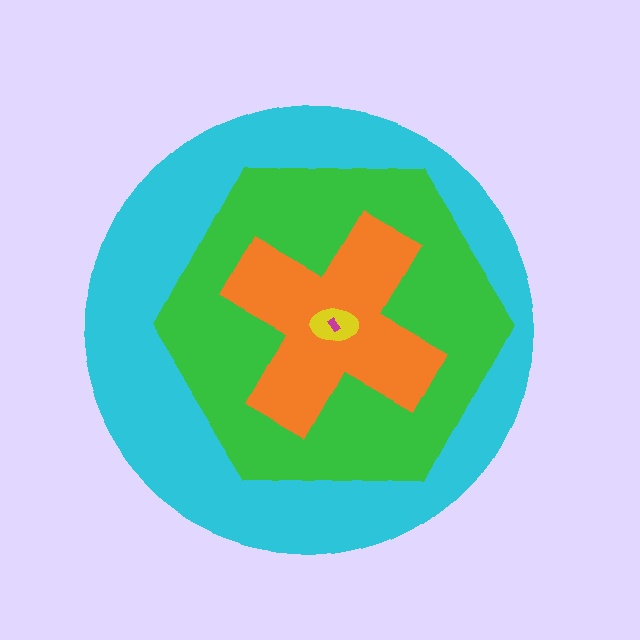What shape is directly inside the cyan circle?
The green hexagon.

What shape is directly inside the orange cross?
The yellow ellipse.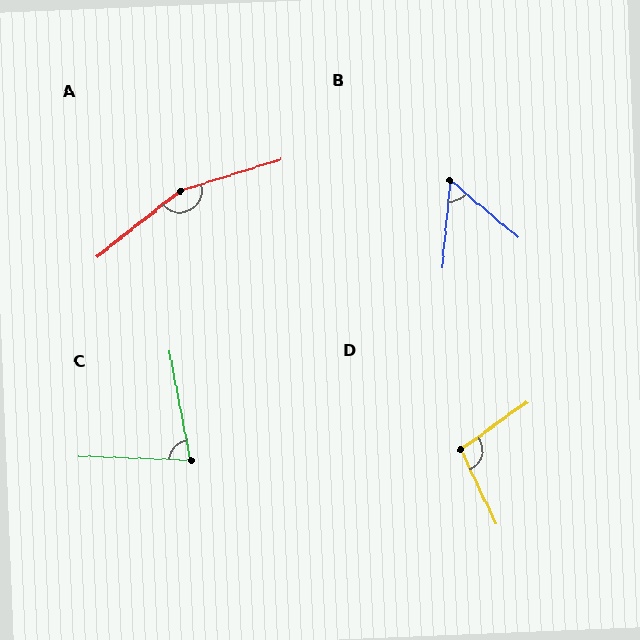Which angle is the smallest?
B, at approximately 55 degrees.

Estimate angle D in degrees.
Approximately 101 degrees.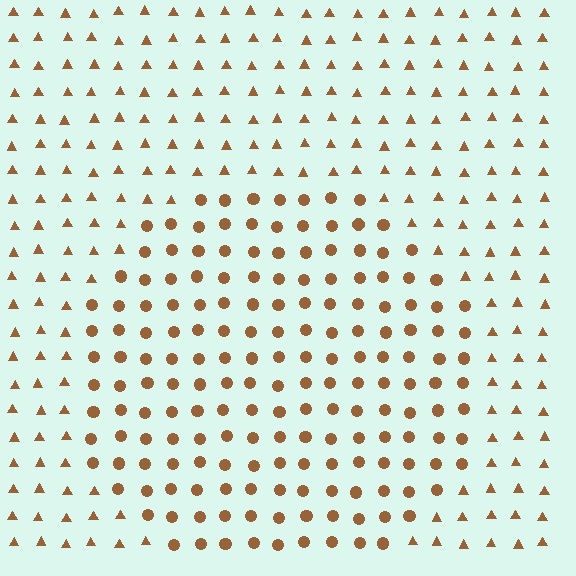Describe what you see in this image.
The image is filled with small brown elements arranged in a uniform grid. A circle-shaped region contains circles, while the surrounding area contains triangles. The boundary is defined purely by the change in element shape.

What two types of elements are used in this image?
The image uses circles inside the circle region and triangles outside it.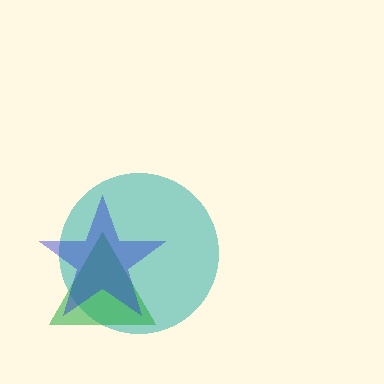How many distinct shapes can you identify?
There are 3 distinct shapes: a teal circle, a green triangle, a blue star.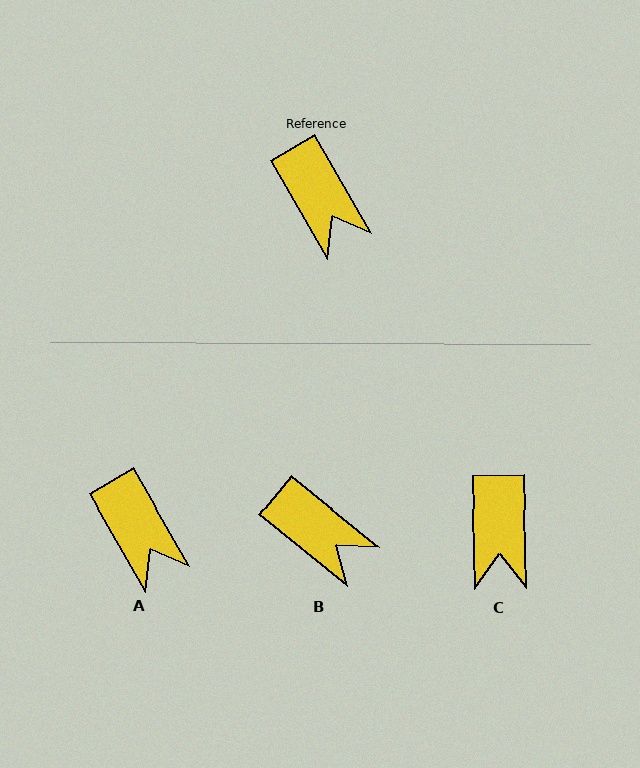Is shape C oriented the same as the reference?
No, it is off by about 28 degrees.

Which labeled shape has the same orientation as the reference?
A.